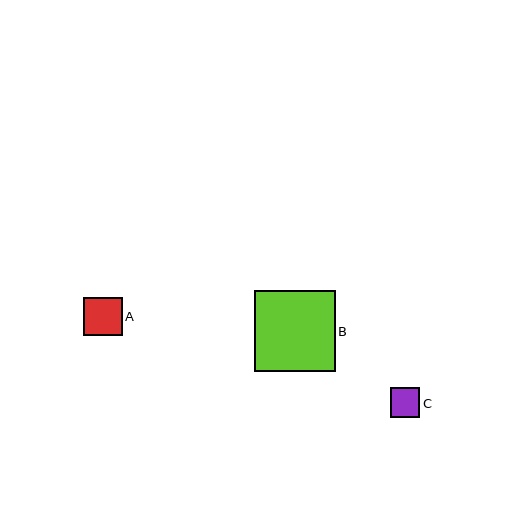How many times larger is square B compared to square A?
Square B is approximately 2.1 times the size of square A.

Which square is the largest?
Square B is the largest with a size of approximately 81 pixels.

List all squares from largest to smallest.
From largest to smallest: B, A, C.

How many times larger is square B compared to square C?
Square B is approximately 2.7 times the size of square C.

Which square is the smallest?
Square C is the smallest with a size of approximately 30 pixels.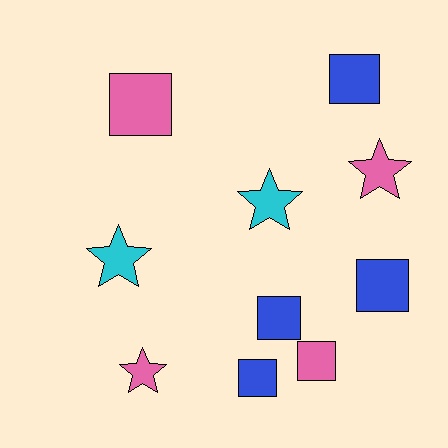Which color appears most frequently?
Blue, with 4 objects.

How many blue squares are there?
There are 4 blue squares.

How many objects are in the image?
There are 10 objects.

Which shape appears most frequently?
Square, with 6 objects.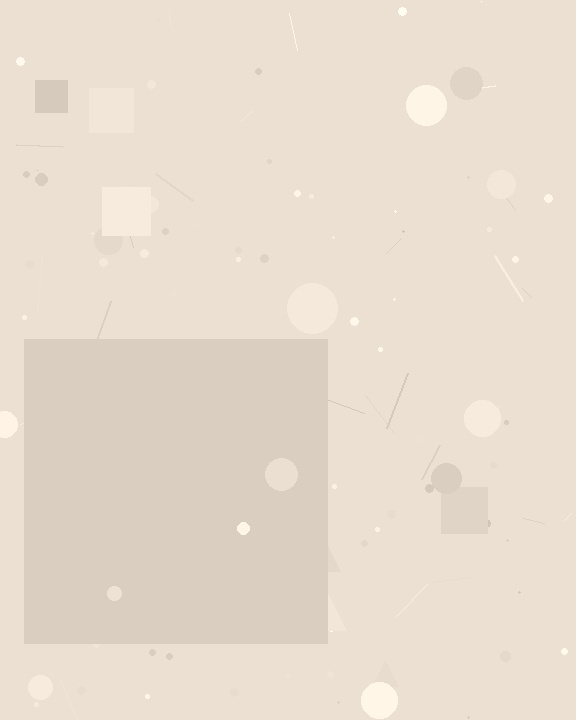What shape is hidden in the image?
A square is hidden in the image.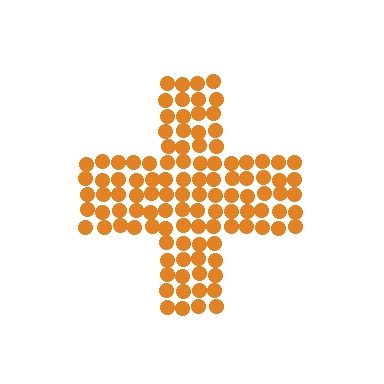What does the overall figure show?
The overall figure shows a cross.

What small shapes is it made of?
It is made of small circles.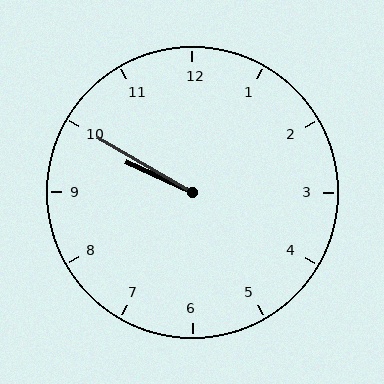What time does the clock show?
9:50.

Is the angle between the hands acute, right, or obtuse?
It is acute.